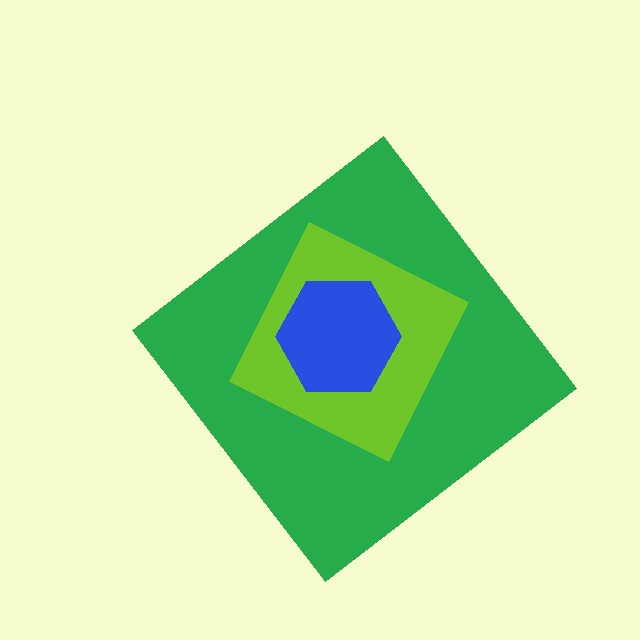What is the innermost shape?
The blue hexagon.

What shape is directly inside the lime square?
The blue hexagon.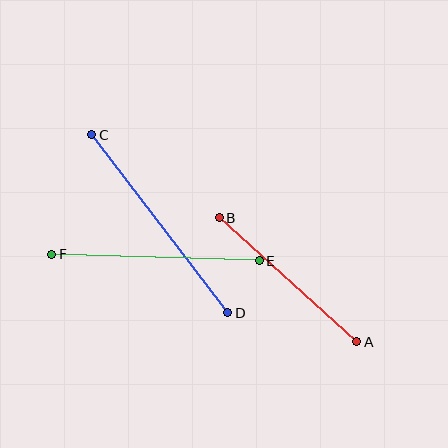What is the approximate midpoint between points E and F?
The midpoint is at approximately (156, 257) pixels.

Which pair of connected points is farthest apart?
Points C and D are farthest apart.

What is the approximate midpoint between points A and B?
The midpoint is at approximately (288, 280) pixels.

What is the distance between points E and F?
The distance is approximately 208 pixels.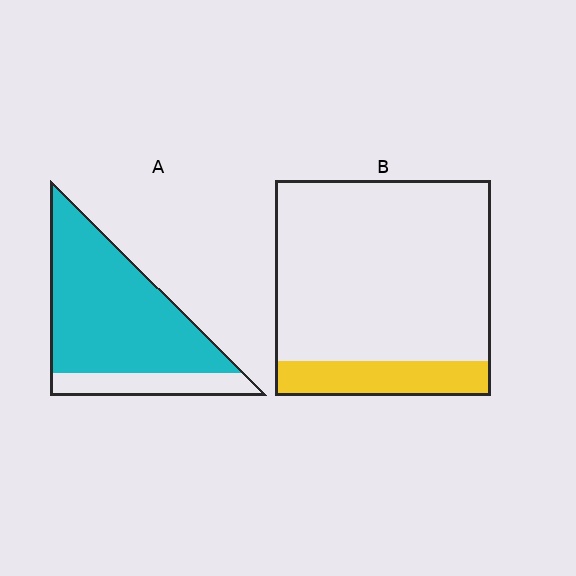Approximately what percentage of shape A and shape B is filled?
A is approximately 80% and B is approximately 15%.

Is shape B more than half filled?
No.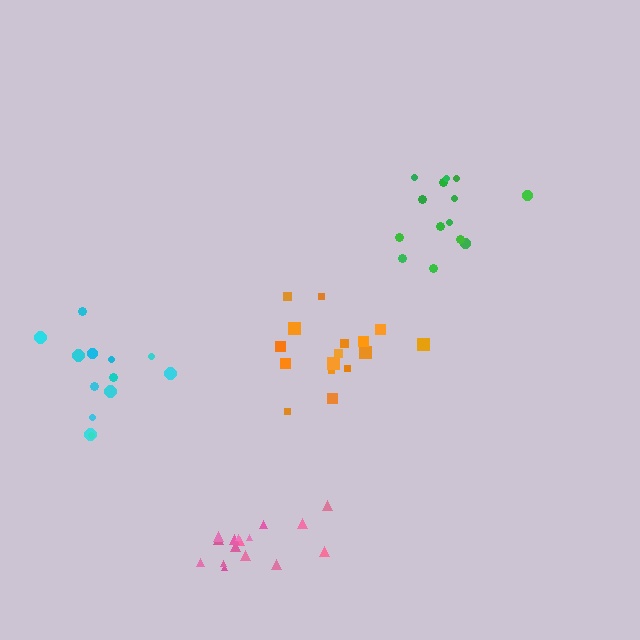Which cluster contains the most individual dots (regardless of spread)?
Orange (17).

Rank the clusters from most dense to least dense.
pink, cyan, orange, green.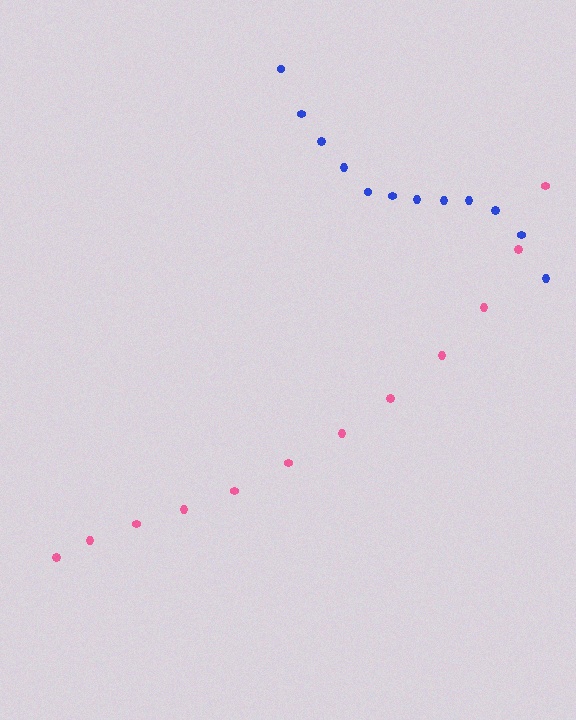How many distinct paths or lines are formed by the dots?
There are 2 distinct paths.